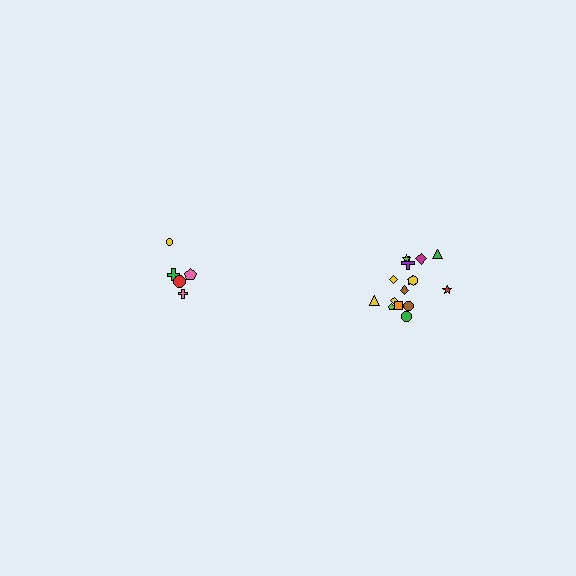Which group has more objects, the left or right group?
The right group.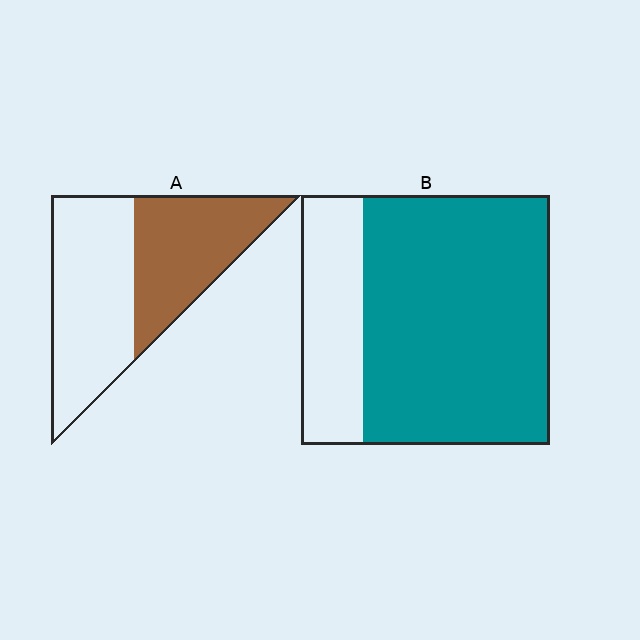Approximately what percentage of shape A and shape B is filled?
A is approximately 45% and B is approximately 75%.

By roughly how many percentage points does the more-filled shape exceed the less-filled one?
By roughly 30 percentage points (B over A).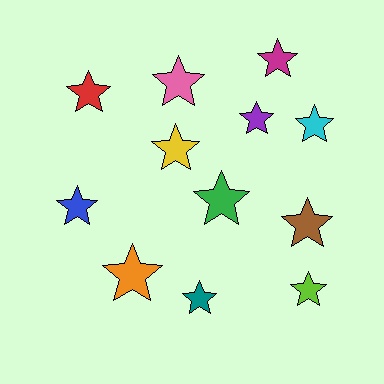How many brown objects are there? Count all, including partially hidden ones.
There is 1 brown object.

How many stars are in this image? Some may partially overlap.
There are 12 stars.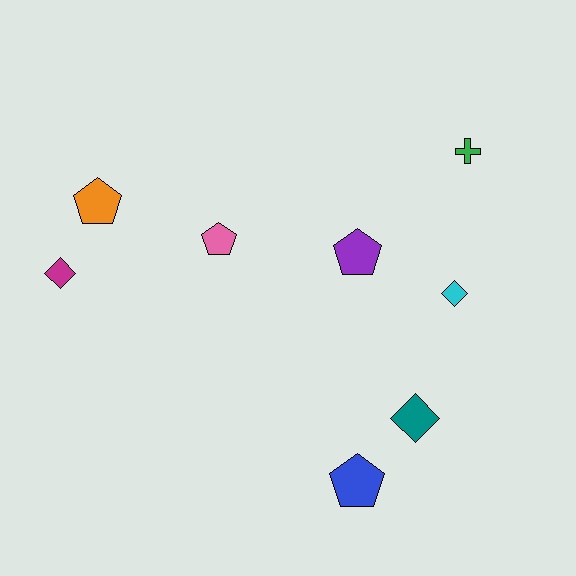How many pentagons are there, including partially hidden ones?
There are 4 pentagons.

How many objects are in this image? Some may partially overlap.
There are 8 objects.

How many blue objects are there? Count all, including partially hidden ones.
There is 1 blue object.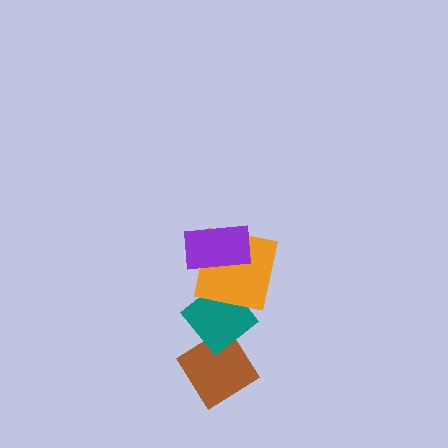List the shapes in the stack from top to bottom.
From top to bottom: the purple rectangle, the orange square, the teal diamond, the brown diamond.